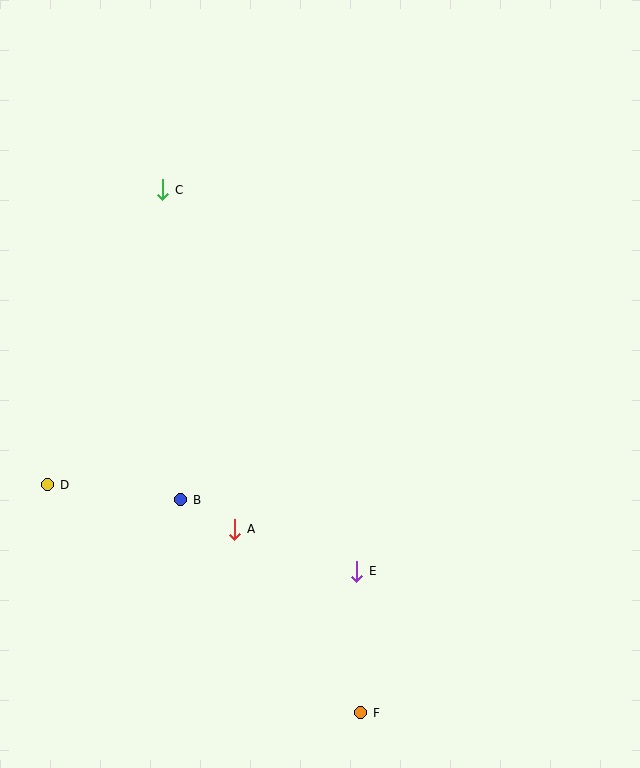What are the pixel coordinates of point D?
Point D is at (48, 485).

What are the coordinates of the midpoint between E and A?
The midpoint between E and A is at (296, 550).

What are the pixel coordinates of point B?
Point B is at (181, 500).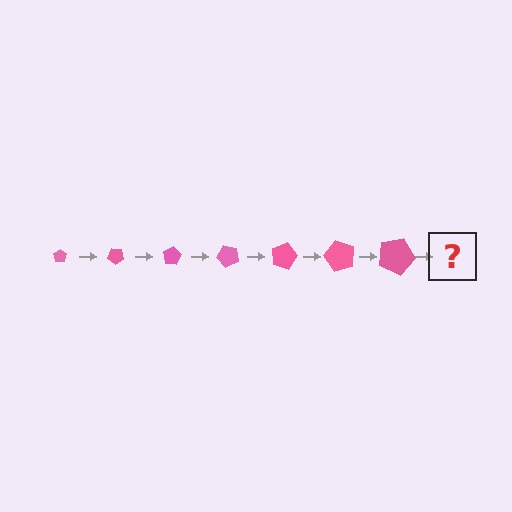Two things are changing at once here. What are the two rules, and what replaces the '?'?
The two rules are that the pentagon grows larger each step and it rotates 40 degrees each step. The '?' should be a pentagon, larger than the previous one and rotated 280 degrees from the start.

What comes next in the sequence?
The next element should be a pentagon, larger than the previous one and rotated 280 degrees from the start.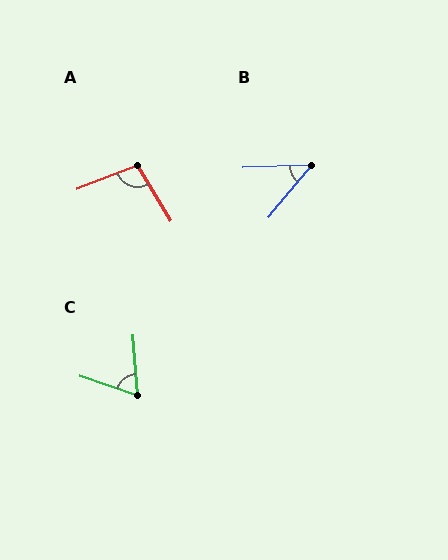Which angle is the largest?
A, at approximately 100 degrees.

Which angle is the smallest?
B, at approximately 48 degrees.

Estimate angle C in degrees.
Approximately 67 degrees.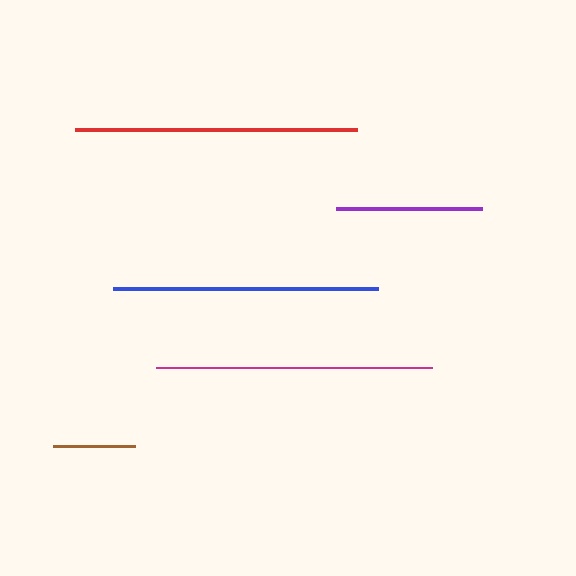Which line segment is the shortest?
The brown line is the shortest at approximately 82 pixels.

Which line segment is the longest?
The red line is the longest at approximately 282 pixels.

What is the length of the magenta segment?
The magenta segment is approximately 277 pixels long.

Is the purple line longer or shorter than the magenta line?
The magenta line is longer than the purple line.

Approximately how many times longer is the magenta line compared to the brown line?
The magenta line is approximately 3.4 times the length of the brown line.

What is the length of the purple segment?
The purple segment is approximately 147 pixels long.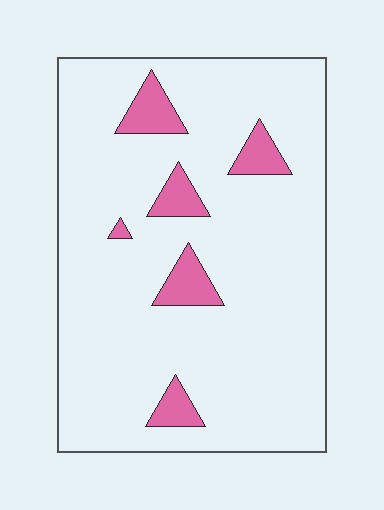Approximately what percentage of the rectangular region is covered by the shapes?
Approximately 10%.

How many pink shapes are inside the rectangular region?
6.